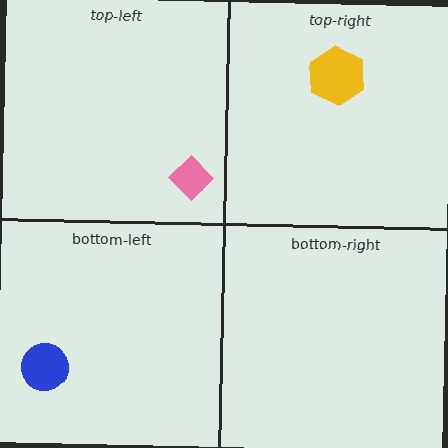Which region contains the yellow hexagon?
The top-right region.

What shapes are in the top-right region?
The yellow hexagon.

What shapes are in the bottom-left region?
The blue circle.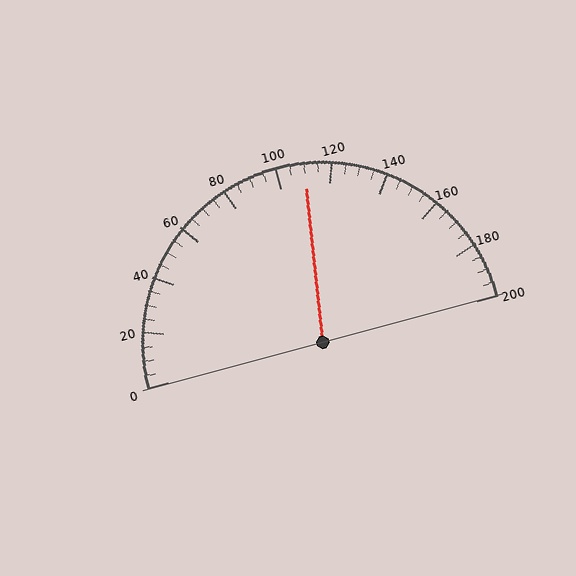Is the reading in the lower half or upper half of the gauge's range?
The reading is in the upper half of the range (0 to 200).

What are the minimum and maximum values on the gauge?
The gauge ranges from 0 to 200.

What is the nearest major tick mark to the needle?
The nearest major tick mark is 120.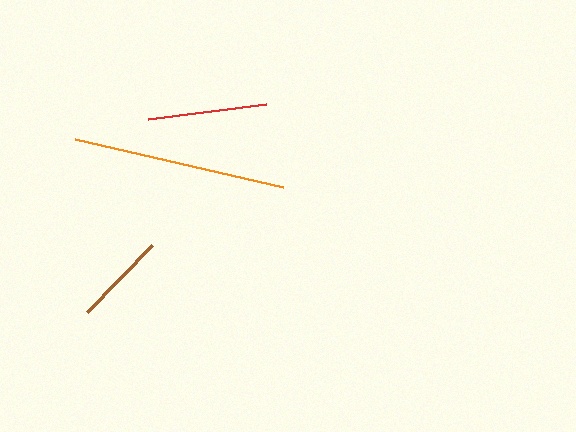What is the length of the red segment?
The red segment is approximately 119 pixels long.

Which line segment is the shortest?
The brown line is the shortest at approximately 93 pixels.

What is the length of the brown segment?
The brown segment is approximately 93 pixels long.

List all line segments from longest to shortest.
From longest to shortest: orange, red, brown.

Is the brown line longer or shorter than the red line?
The red line is longer than the brown line.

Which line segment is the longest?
The orange line is the longest at approximately 213 pixels.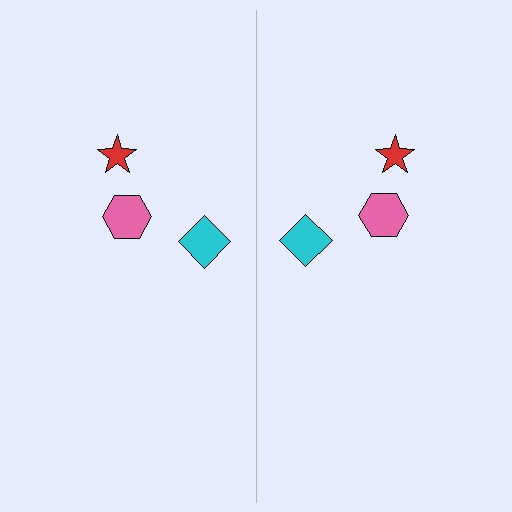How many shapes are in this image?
There are 6 shapes in this image.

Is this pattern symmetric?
Yes, this pattern has bilateral (reflection) symmetry.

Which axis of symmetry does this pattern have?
The pattern has a vertical axis of symmetry running through the center of the image.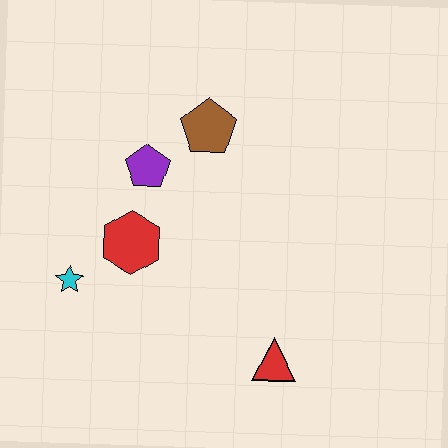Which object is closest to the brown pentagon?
The purple pentagon is closest to the brown pentagon.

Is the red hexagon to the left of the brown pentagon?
Yes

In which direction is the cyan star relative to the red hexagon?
The cyan star is to the left of the red hexagon.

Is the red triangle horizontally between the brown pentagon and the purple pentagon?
No